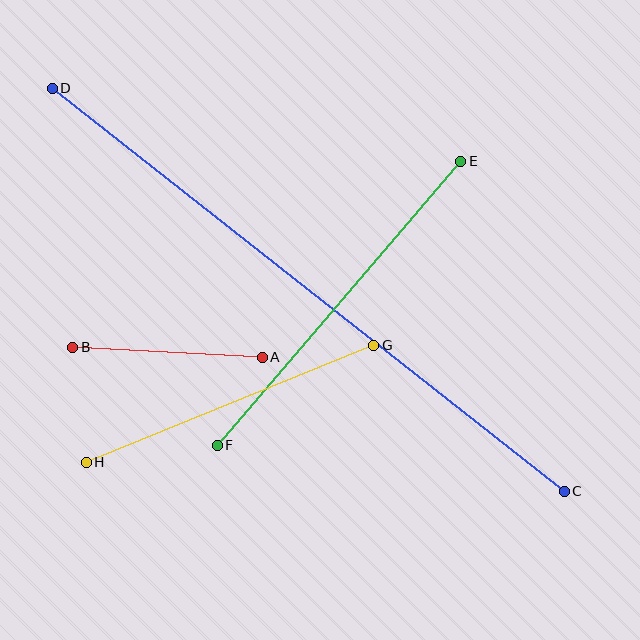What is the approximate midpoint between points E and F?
The midpoint is at approximately (339, 303) pixels.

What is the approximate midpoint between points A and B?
The midpoint is at approximately (167, 352) pixels.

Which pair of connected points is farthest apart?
Points C and D are farthest apart.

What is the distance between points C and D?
The distance is approximately 651 pixels.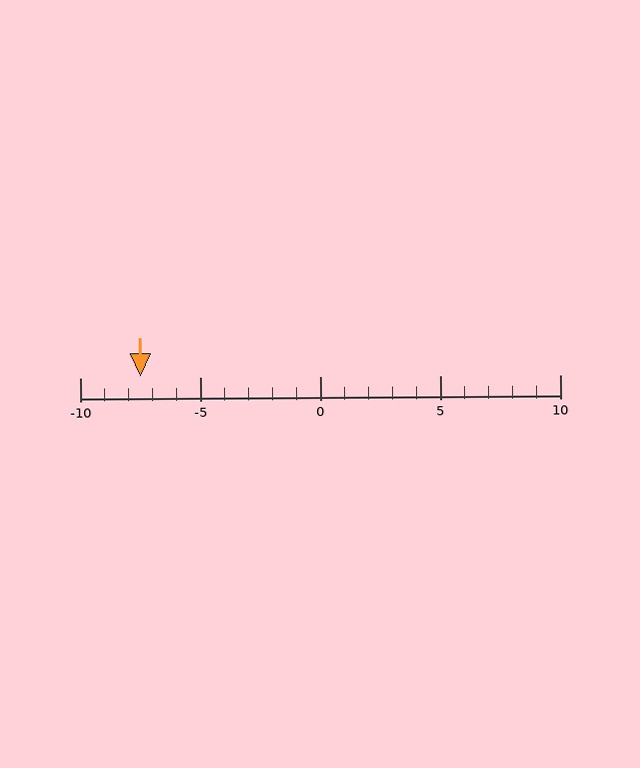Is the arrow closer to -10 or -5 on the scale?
The arrow is closer to -5.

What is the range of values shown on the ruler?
The ruler shows values from -10 to 10.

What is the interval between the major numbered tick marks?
The major tick marks are spaced 5 units apart.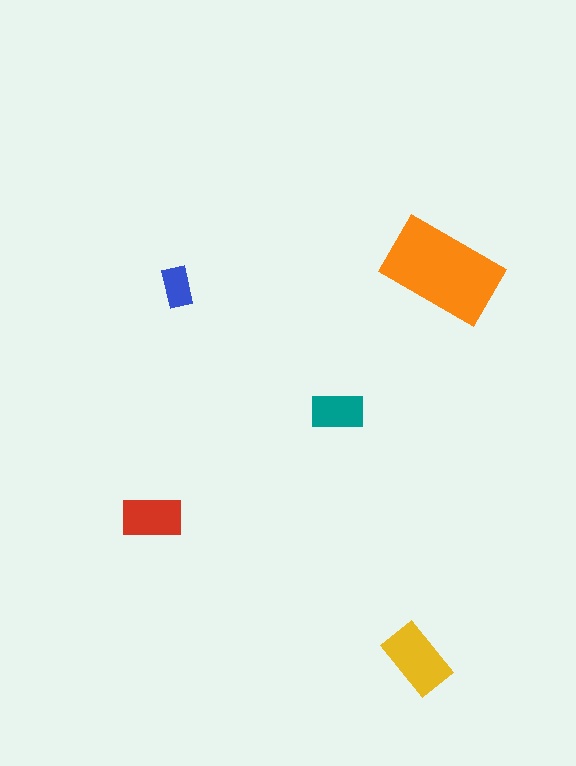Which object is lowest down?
The yellow rectangle is bottommost.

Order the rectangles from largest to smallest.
the orange one, the yellow one, the red one, the teal one, the blue one.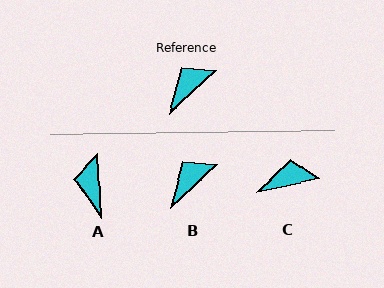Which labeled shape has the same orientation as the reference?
B.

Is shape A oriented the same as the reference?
No, it is off by about 50 degrees.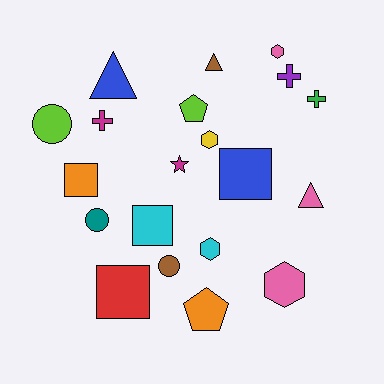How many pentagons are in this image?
There are 2 pentagons.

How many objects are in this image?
There are 20 objects.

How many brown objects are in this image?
There are 2 brown objects.